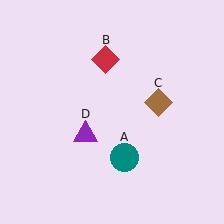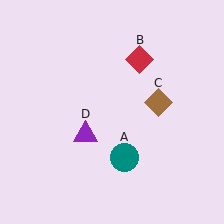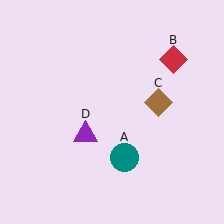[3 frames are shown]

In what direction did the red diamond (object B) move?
The red diamond (object B) moved right.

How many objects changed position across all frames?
1 object changed position: red diamond (object B).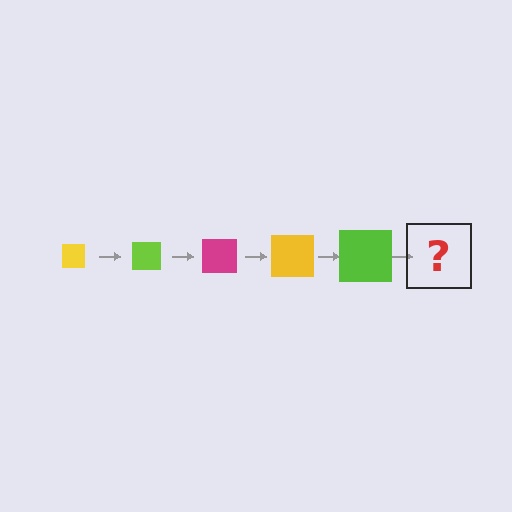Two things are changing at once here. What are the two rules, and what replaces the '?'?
The two rules are that the square grows larger each step and the color cycles through yellow, lime, and magenta. The '?' should be a magenta square, larger than the previous one.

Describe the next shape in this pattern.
It should be a magenta square, larger than the previous one.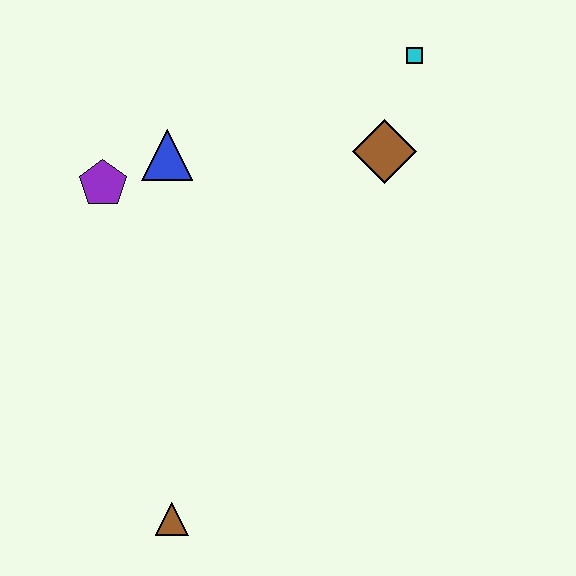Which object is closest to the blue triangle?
The purple pentagon is closest to the blue triangle.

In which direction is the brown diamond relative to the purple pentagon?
The brown diamond is to the right of the purple pentagon.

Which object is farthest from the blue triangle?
The brown triangle is farthest from the blue triangle.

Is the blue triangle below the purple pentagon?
No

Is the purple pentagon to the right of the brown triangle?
No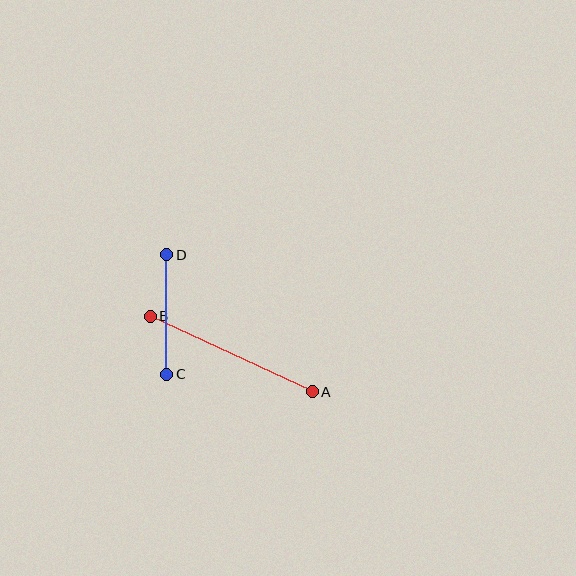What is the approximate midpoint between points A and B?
The midpoint is at approximately (231, 354) pixels.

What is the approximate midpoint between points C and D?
The midpoint is at approximately (167, 314) pixels.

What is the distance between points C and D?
The distance is approximately 119 pixels.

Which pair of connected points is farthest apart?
Points A and B are farthest apart.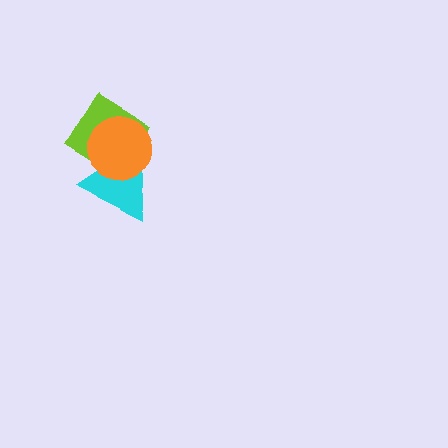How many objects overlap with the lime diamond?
2 objects overlap with the lime diamond.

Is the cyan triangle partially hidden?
Yes, it is partially covered by another shape.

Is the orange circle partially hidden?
No, no other shape covers it.